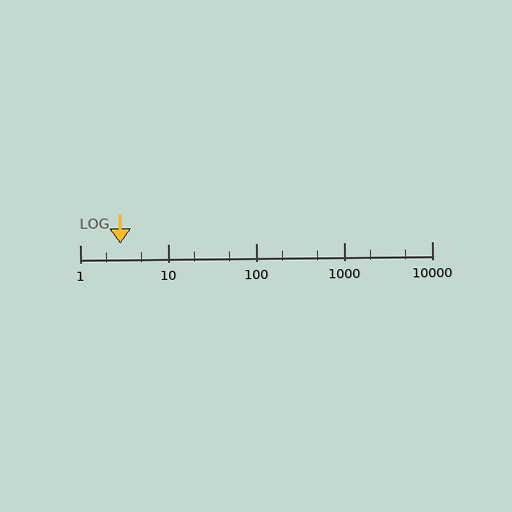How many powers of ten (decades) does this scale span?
The scale spans 4 decades, from 1 to 10000.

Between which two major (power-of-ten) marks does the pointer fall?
The pointer is between 1 and 10.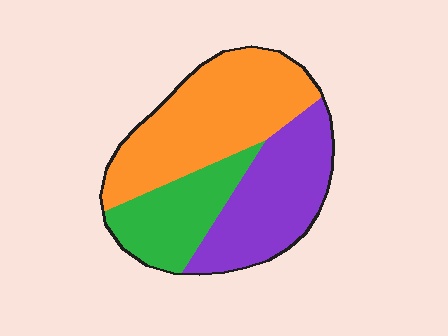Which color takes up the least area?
Green, at roughly 25%.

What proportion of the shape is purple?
Purple takes up about one third (1/3) of the shape.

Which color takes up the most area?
Orange, at roughly 45%.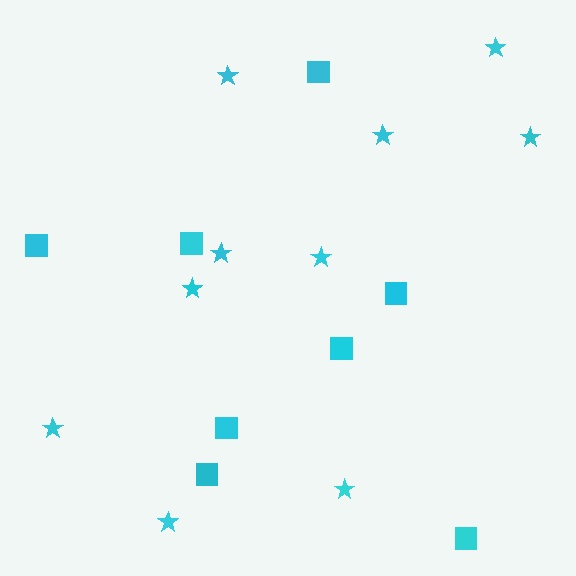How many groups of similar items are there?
There are 2 groups: one group of stars (10) and one group of squares (8).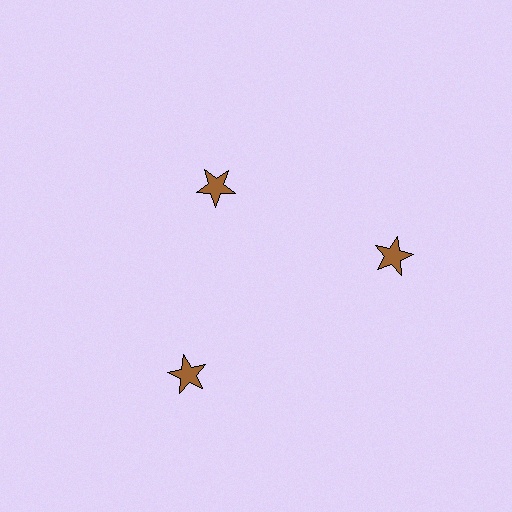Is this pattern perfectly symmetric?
No. The 3 brown stars are arranged in a ring, but one element near the 11 o'clock position is pulled inward toward the center, breaking the 3-fold rotational symmetry.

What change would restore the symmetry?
The symmetry would be restored by moving it outward, back onto the ring so that all 3 stars sit at equal angles and equal distance from the center.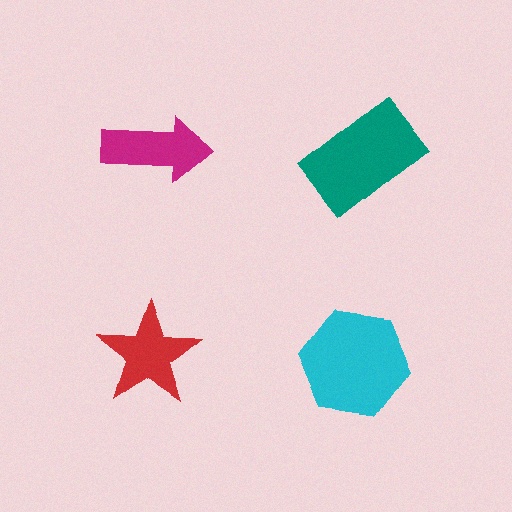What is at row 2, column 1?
A red star.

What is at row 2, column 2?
A cyan hexagon.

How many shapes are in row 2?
2 shapes.